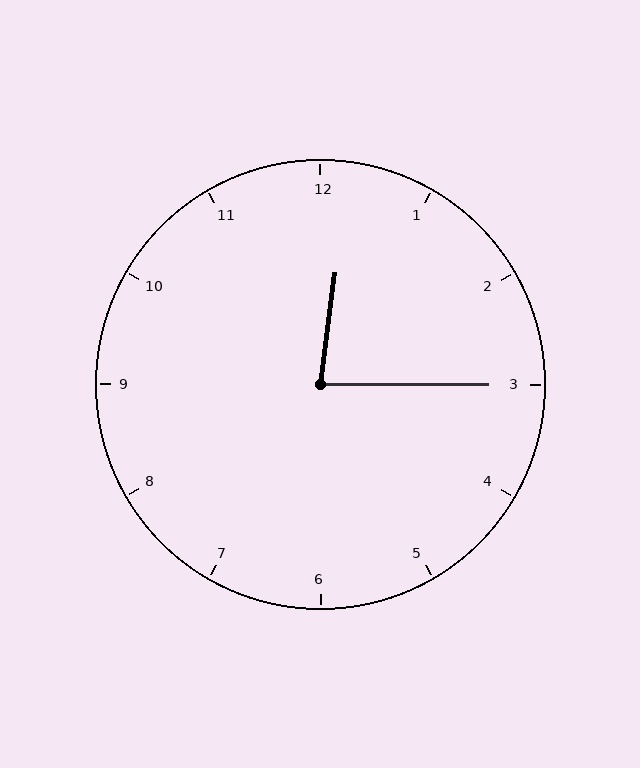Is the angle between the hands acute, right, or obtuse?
It is acute.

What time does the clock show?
12:15.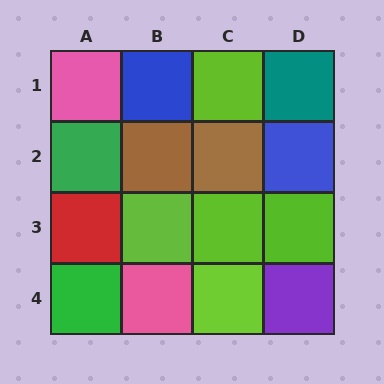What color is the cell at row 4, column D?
Purple.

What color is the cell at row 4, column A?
Green.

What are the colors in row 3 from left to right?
Red, lime, lime, lime.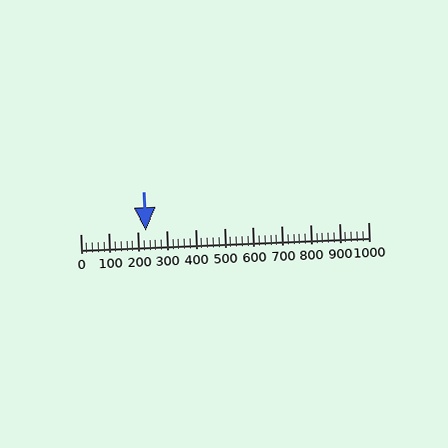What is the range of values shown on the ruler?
The ruler shows values from 0 to 1000.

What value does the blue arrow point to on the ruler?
The blue arrow points to approximately 228.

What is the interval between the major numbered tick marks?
The major tick marks are spaced 100 units apart.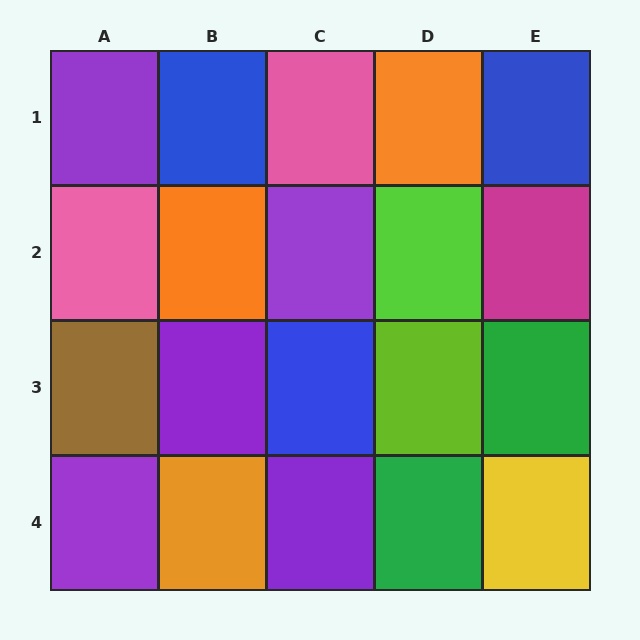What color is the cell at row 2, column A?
Pink.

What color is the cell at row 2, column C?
Purple.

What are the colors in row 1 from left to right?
Purple, blue, pink, orange, blue.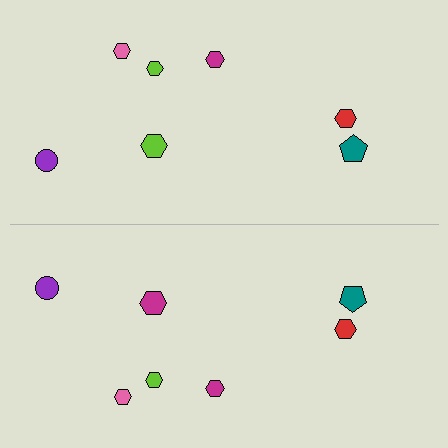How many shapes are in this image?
There are 14 shapes in this image.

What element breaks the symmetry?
The magenta hexagon on the bottom side breaks the symmetry — its mirror counterpart is lime.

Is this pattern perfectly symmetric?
No, the pattern is not perfectly symmetric. The magenta hexagon on the bottom side breaks the symmetry — its mirror counterpart is lime.